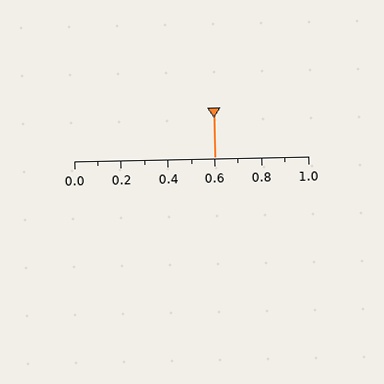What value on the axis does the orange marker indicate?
The marker indicates approximately 0.6.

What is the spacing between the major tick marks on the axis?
The major ticks are spaced 0.2 apart.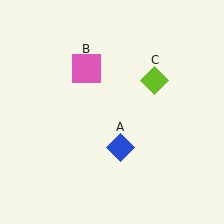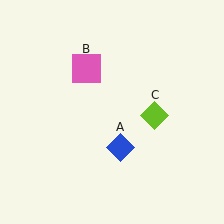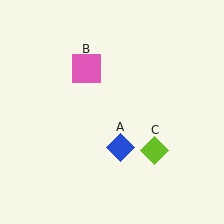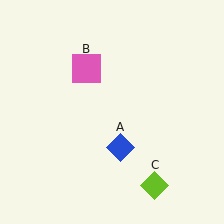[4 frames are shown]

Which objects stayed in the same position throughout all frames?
Blue diamond (object A) and pink square (object B) remained stationary.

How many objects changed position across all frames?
1 object changed position: lime diamond (object C).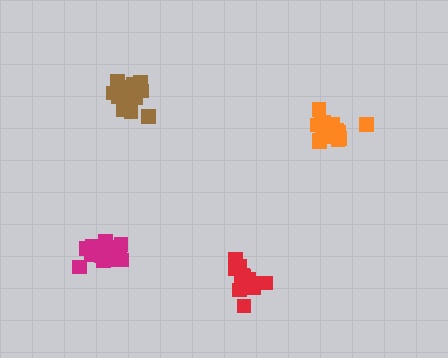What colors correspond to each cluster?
The clusters are colored: magenta, red, orange, brown.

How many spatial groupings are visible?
There are 4 spatial groupings.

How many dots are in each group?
Group 1: 19 dots, Group 2: 13 dots, Group 3: 17 dots, Group 4: 18 dots (67 total).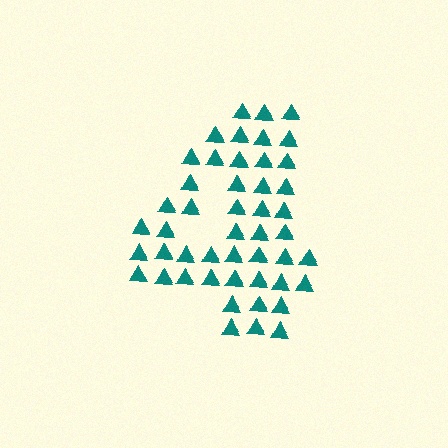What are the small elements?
The small elements are triangles.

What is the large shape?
The large shape is the digit 4.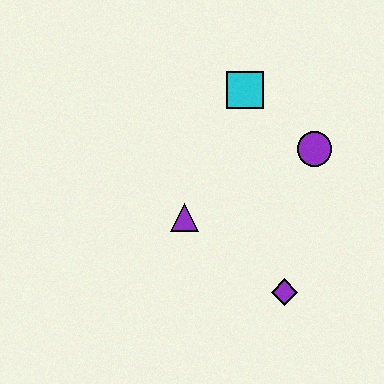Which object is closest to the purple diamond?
The purple triangle is closest to the purple diamond.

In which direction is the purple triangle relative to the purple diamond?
The purple triangle is to the left of the purple diamond.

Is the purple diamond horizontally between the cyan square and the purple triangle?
No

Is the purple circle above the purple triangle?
Yes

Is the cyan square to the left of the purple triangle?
No